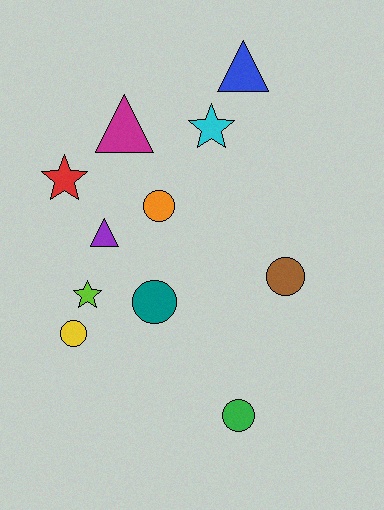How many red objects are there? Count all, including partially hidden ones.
There is 1 red object.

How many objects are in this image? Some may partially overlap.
There are 11 objects.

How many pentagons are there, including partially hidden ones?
There are no pentagons.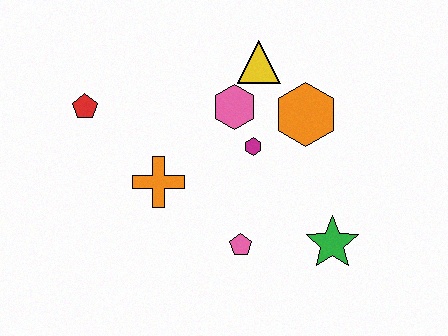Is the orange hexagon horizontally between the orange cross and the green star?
Yes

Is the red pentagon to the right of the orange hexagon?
No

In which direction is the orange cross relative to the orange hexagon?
The orange cross is to the left of the orange hexagon.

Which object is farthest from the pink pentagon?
The red pentagon is farthest from the pink pentagon.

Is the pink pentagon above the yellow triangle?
No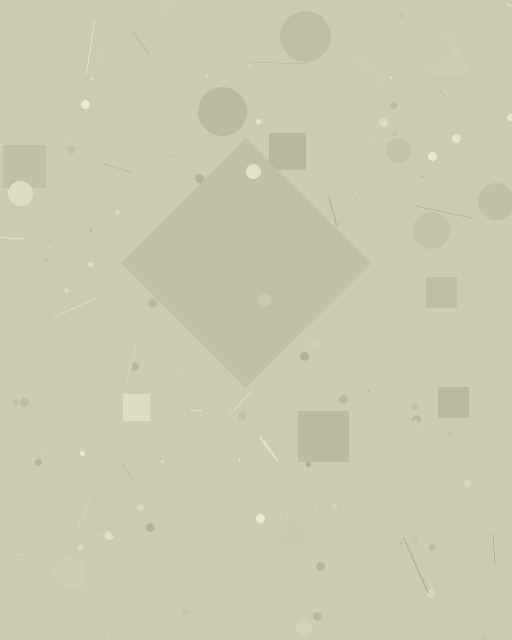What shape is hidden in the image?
A diamond is hidden in the image.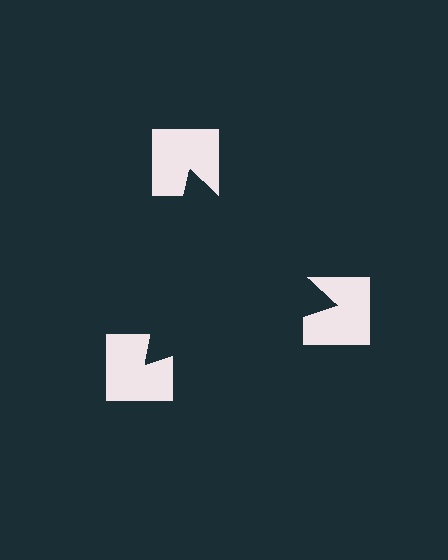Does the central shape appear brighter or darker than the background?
It typically appears slightly darker than the background, even though no actual brightness change is drawn.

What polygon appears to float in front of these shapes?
An illusory triangle — its edges are inferred from the aligned wedge cuts in the notched squares, not physically drawn.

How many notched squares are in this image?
There are 3 — one at each vertex of the illusory triangle.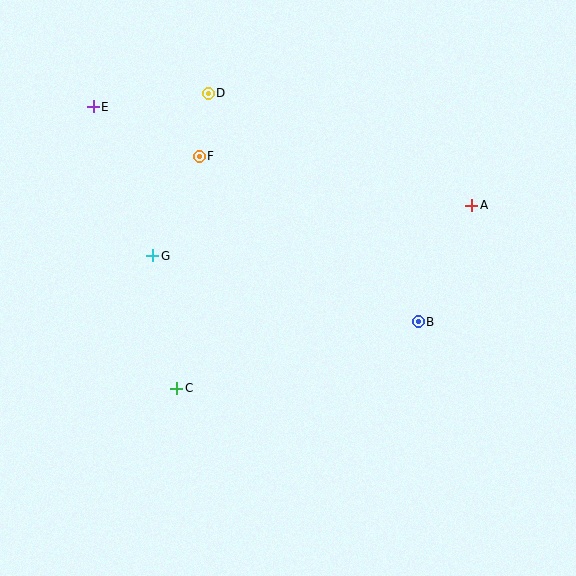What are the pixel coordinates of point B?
Point B is at (418, 322).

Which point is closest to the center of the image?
Point B at (418, 322) is closest to the center.